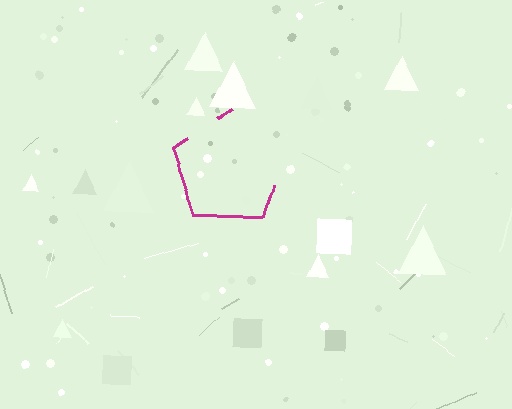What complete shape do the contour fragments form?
The contour fragments form a pentagon.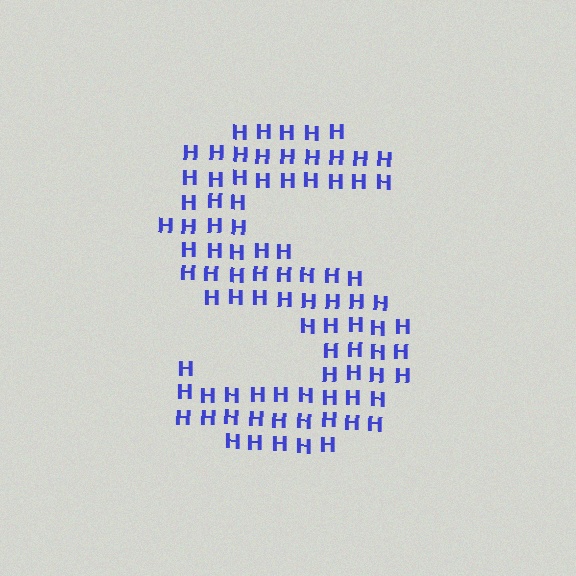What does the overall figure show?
The overall figure shows the letter S.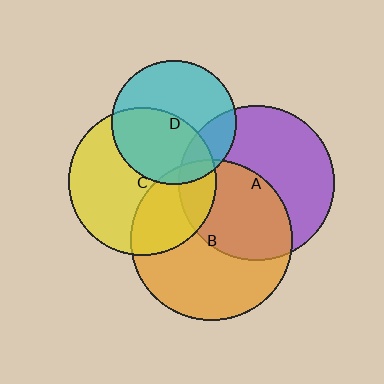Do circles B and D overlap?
Yes.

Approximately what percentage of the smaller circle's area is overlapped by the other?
Approximately 10%.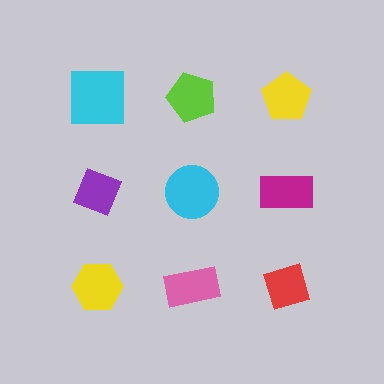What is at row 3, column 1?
A yellow hexagon.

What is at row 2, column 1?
A purple diamond.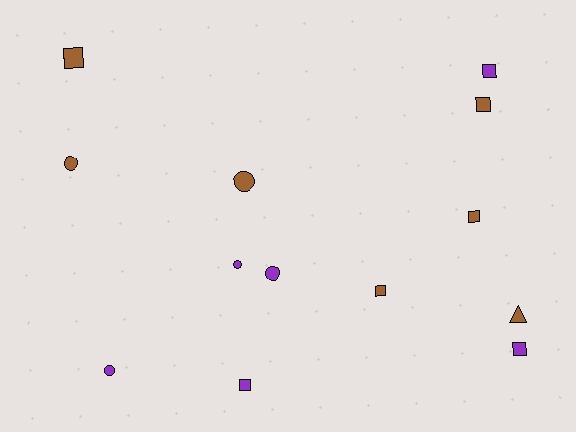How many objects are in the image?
There are 13 objects.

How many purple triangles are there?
There are no purple triangles.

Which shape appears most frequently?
Square, with 7 objects.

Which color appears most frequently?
Brown, with 7 objects.